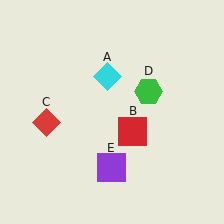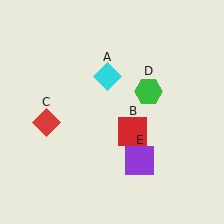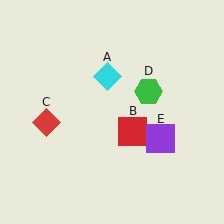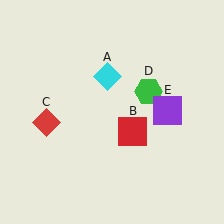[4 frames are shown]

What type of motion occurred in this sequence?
The purple square (object E) rotated counterclockwise around the center of the scene.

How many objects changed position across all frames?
1 object changed position: purple square (object E).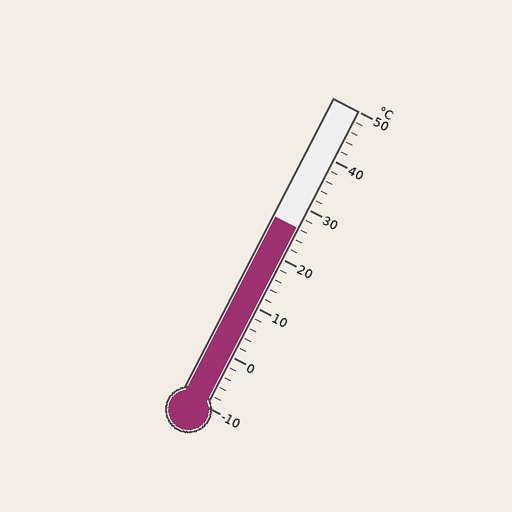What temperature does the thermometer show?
The thermometer shows approximately 26°C.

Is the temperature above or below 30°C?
The temperature is below 30°C.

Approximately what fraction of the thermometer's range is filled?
The thermometer is filled to approximately 60% of its range.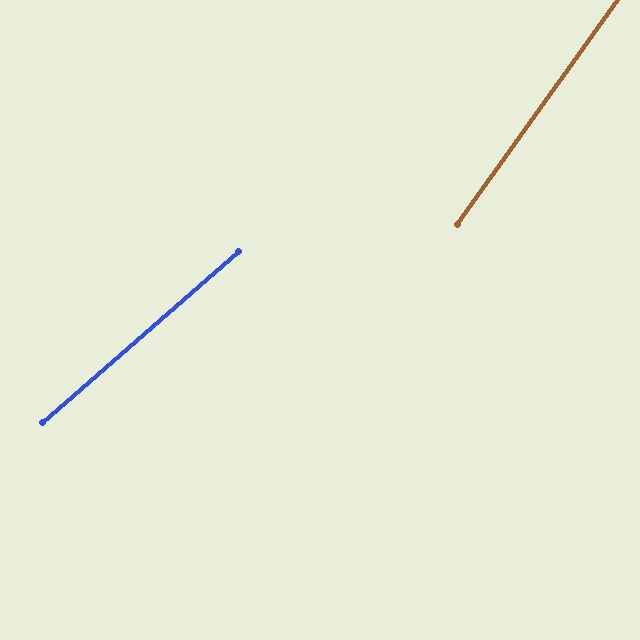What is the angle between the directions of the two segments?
Approximately 13 degrees.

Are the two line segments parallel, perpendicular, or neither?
Neither parallel nor perpendicular — they differ by about 13°.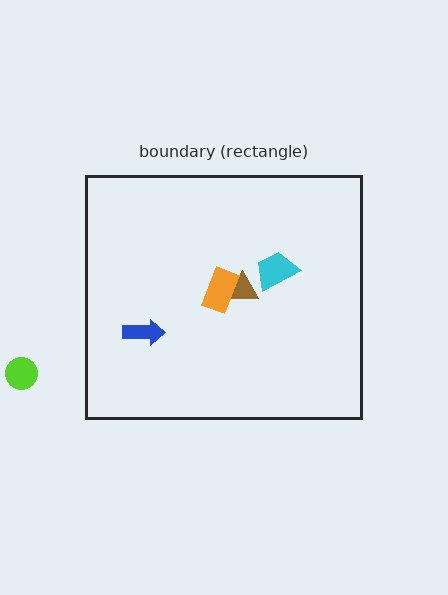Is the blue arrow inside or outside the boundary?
Inside.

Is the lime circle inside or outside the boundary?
Outside.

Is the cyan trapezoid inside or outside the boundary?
Inside.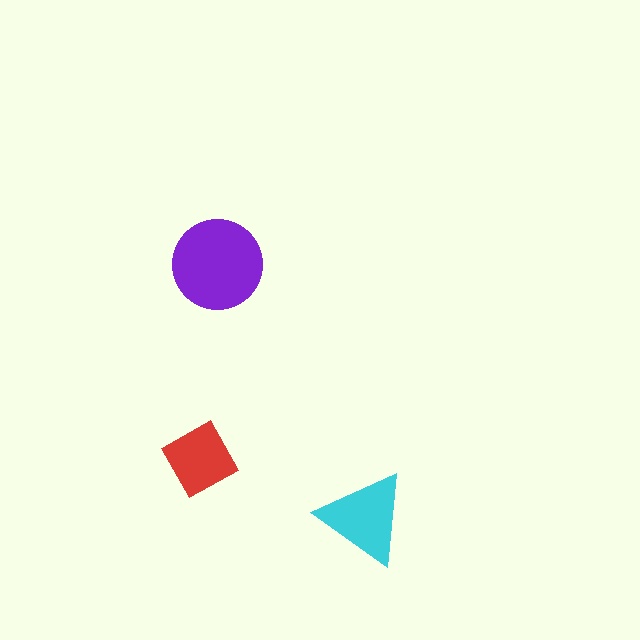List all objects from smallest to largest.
The red square, the cyan triangle, the purple circle.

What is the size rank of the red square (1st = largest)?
3rd.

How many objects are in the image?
There are 3 objects in the image.